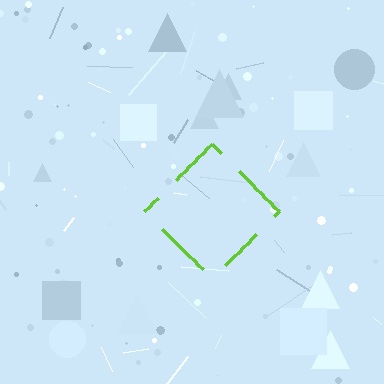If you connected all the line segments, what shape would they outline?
They would outline a diamond.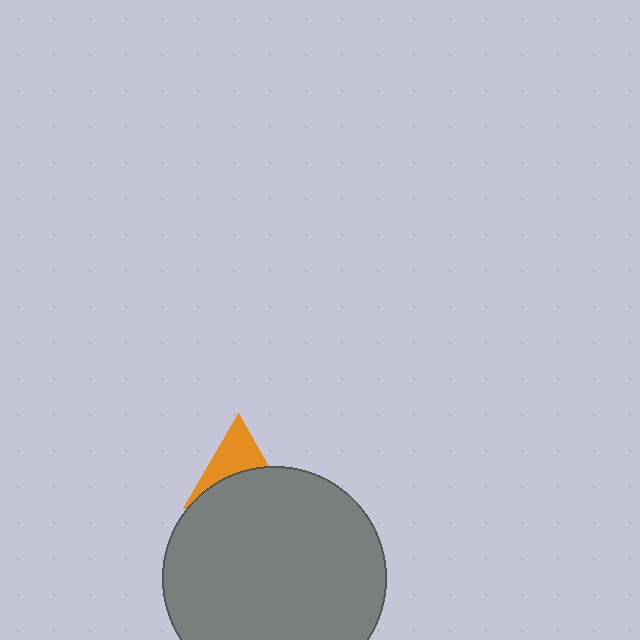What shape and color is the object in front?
The object in front is a gray circle.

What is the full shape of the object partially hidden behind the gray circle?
The partially hidden object is an orange triangle.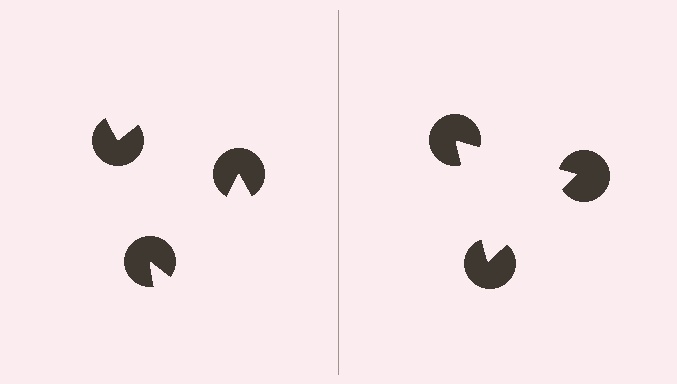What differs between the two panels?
The pac-man discs are positioned identically on both sides; only the wedge orientations differ. On the right they align to a triangle; on the left they are misaligned.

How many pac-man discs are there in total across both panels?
6 — 3 on each side.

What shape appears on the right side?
An illusory triangle.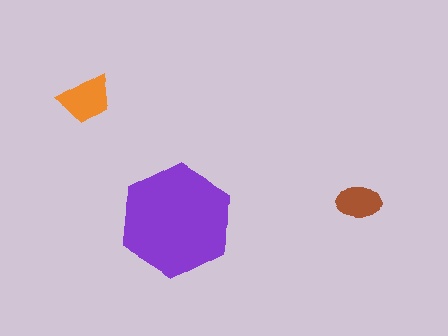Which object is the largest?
The purple hexagon.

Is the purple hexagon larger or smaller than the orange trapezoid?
Larger.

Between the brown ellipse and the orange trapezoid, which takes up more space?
The orange trapezoid.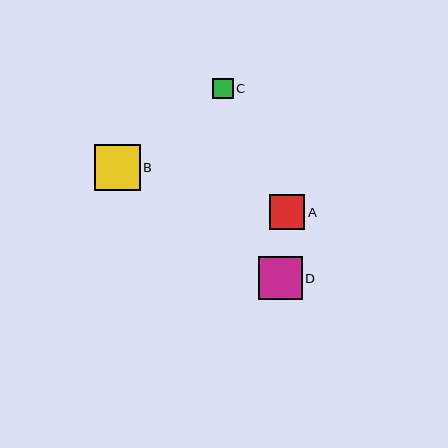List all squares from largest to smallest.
From largest to smallest: B, D, A, C.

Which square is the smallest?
Square C is the smallest with a size of approximately 21 pixels.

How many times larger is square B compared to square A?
Square B is approximately 1.3 times the size of square A.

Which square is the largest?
Square B is the largest with a size of approximately 46 pixels.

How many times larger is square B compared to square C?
Square B is approximately 2.2 times the size of square C.